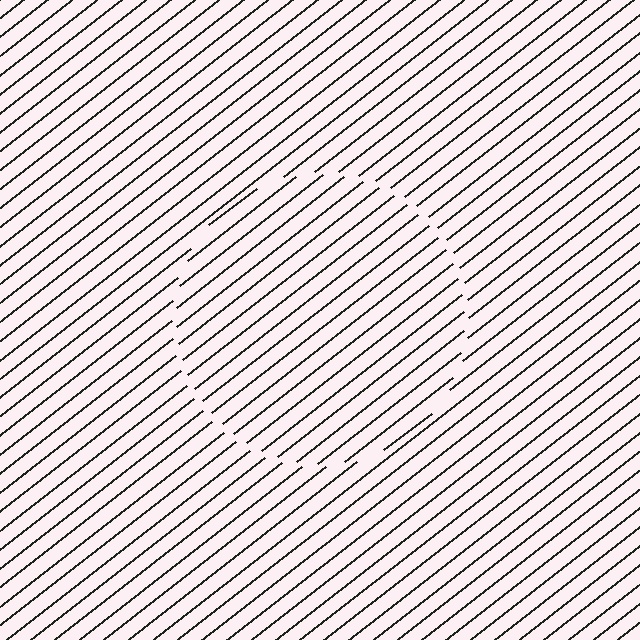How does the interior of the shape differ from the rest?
The interior of the shape contains the same grating, shifted by half a period — the contour is defined by the phase discontinuity where line-ends from the inner and outer gratings abut.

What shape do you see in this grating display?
An illusory circle. The interior of the shape contains the same grating, shifted by half a period — the contour is defined by the phase discontinuity where line-ends from the inner and outer gratings abut.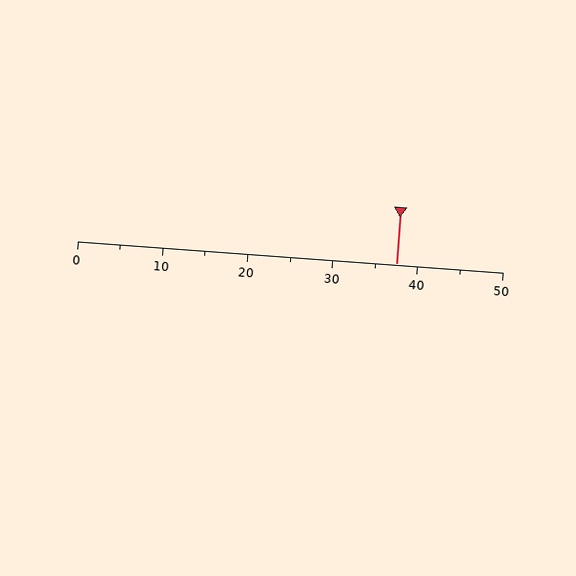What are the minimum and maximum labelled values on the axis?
The axis runs from 0 to 50.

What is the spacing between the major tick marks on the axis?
The major ticks are spaced 10 apart.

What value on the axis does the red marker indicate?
The marker indicates approximately 37.5.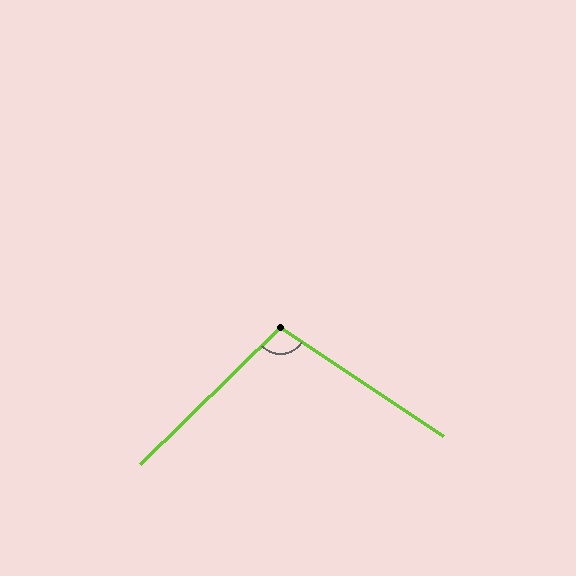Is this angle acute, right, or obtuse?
It is obtuse.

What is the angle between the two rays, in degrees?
Approximately 102 degrees.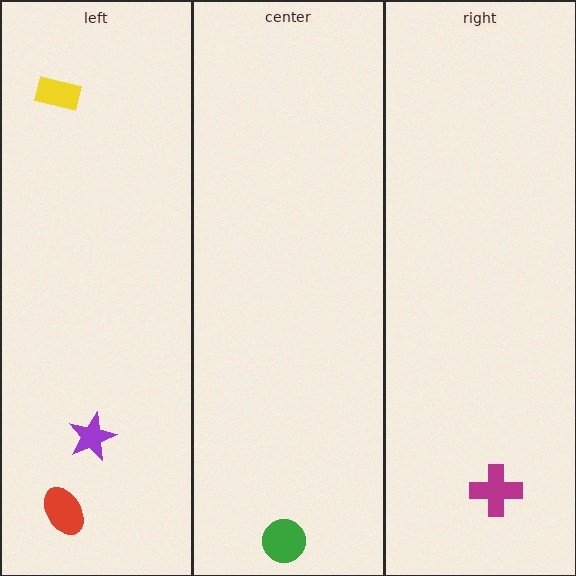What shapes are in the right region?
The magenta cross.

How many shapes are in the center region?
1.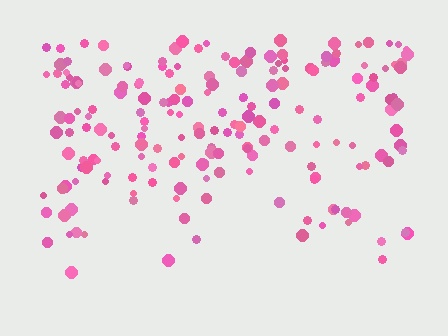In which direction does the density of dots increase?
From bottom to top, with the top side densest.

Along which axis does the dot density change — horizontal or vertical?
Vertical.